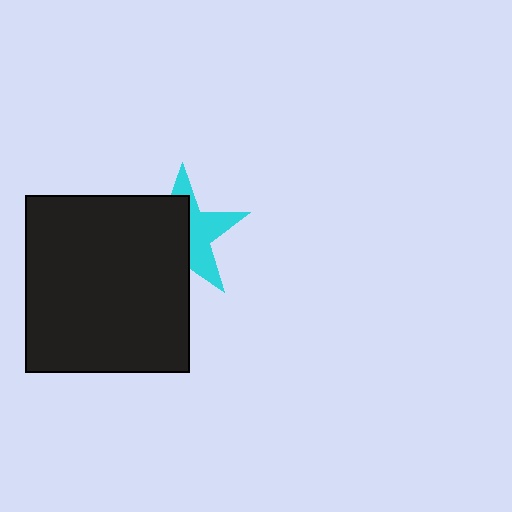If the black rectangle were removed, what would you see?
You would see the complete cyan star.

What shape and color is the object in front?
The object in front is a black rectangle.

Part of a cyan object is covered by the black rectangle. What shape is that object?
It is a star.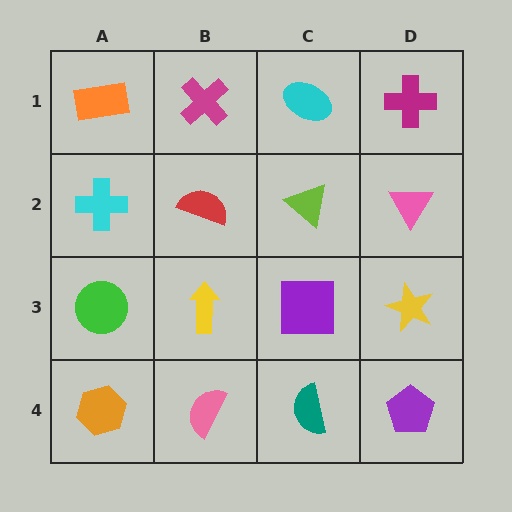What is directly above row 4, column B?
A yellow arrow.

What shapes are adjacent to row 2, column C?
A cyan ellipse (row 1, column C), a purple square (row 3, column C), a red semicircle (row 2, column B), a pink triangle (row 2, column D).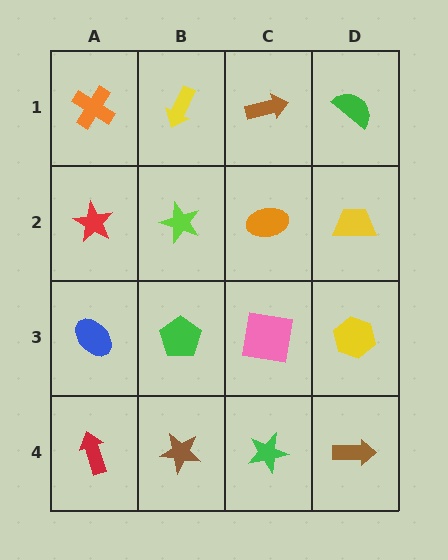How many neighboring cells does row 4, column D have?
2.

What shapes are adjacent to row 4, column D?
A yellow hexagon (row 3, column D), a green star (row 4, column C).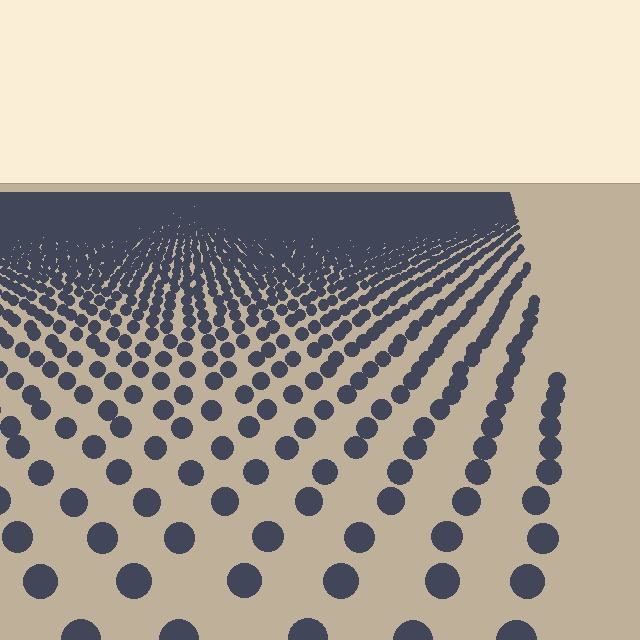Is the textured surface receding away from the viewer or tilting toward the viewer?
The surface is receding away from the viewer. Texture elements get smaller and denser toward the top.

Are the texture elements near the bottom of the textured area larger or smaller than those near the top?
Larger. Near the bottom, elements are closer to the viewer and appear at a bigger on-screen size.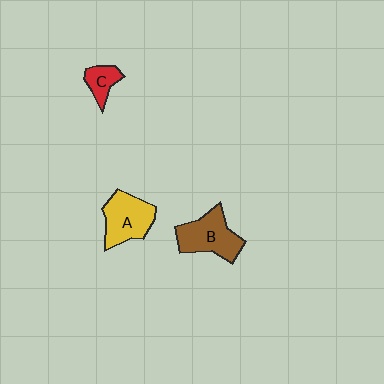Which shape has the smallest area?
Shape C (red).